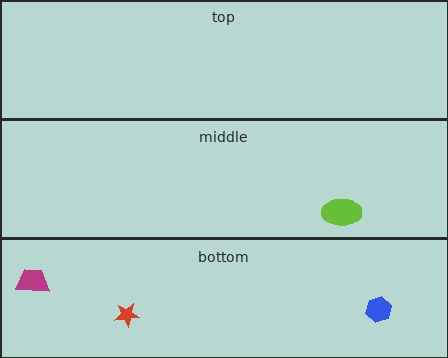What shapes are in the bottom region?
The red star, the blue hexagon, the magenta trapezoid.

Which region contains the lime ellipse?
The middle region.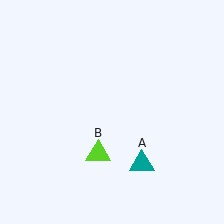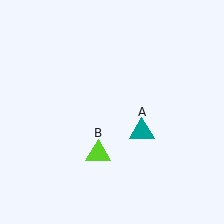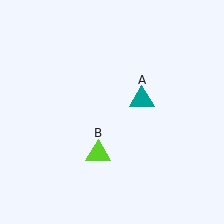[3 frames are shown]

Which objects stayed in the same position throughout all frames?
Lime triangle (object B) remained stationary.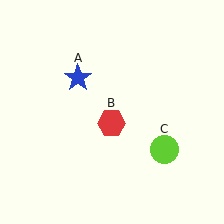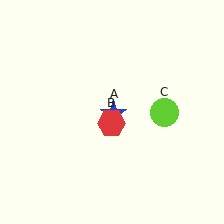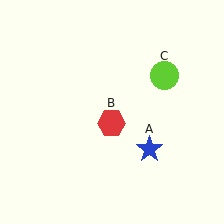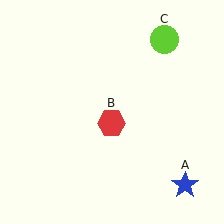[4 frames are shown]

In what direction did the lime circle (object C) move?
The lime circle (object C) moved up.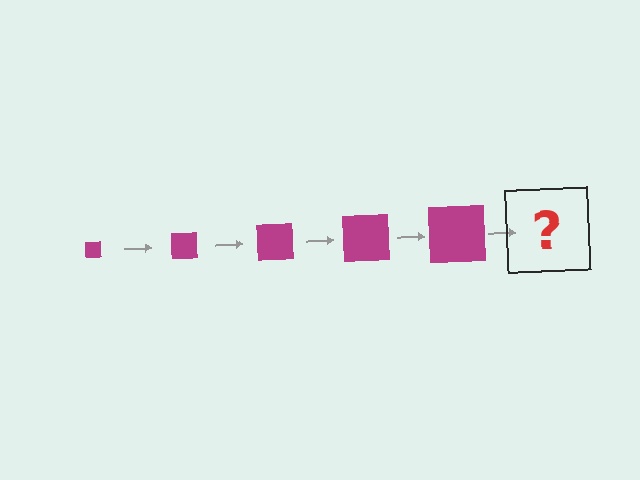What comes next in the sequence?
The next element should be a magenta square, larger than the previous one.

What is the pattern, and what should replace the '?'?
The pattern is that the square gets progressively larger each step. The '?' should be a magenta square, larger than the previous one.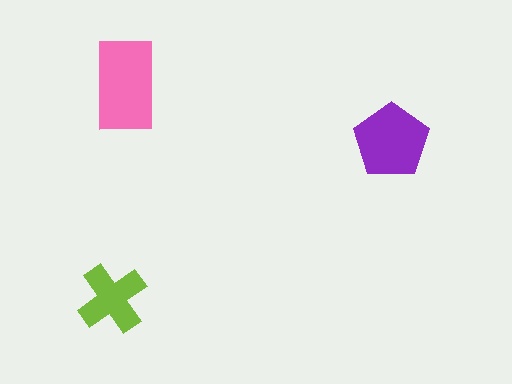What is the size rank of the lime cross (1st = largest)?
3rd.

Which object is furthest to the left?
The lime cross is leftmost.